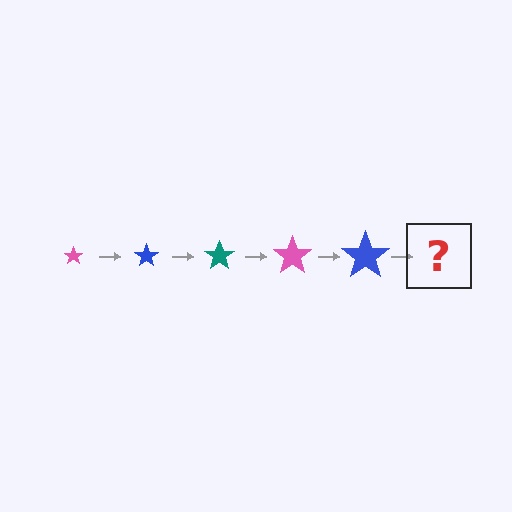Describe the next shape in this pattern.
It should be a teal star, larger than the previous one.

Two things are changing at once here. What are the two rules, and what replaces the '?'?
The two rules are that the star grows larger each step and the color cycles through pink, blue, and teal. The '?' should be a teal star, larger than the previous one.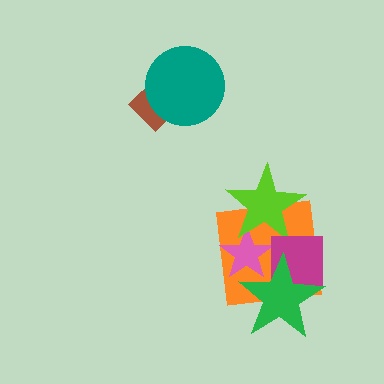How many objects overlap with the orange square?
4 objects overlap with the orange square.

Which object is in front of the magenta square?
The green star is in front of the magenta square.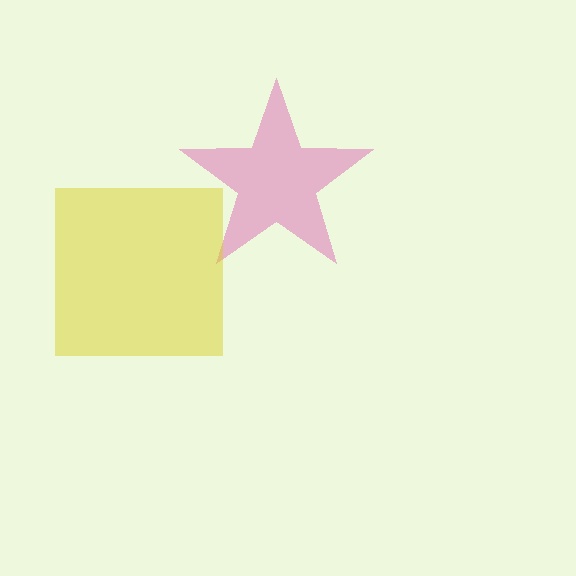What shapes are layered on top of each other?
The layered shapes are: a pink star, a yellow square.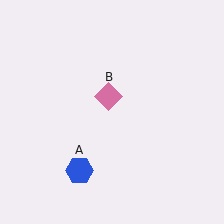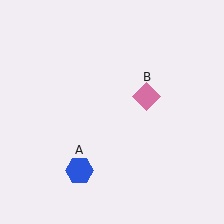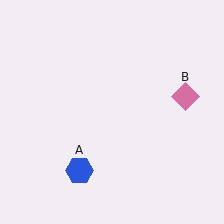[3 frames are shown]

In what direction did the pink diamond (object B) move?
The pink diamond (object B) moved right.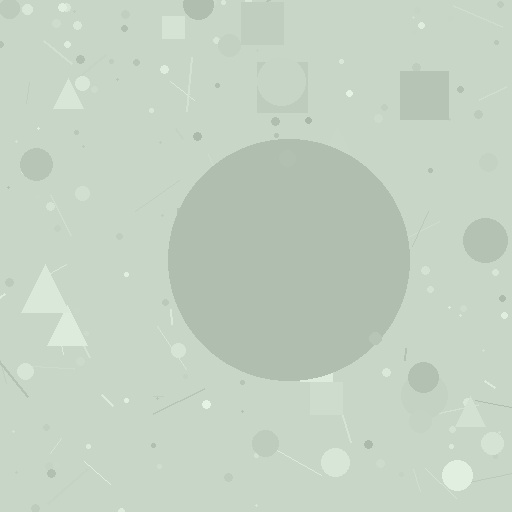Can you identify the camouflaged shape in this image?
The camouflaged shape is a circle.